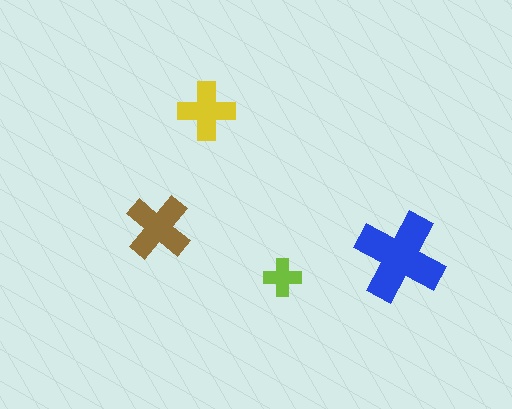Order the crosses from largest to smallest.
the blue one, the brown one, the yellow one, the lime one.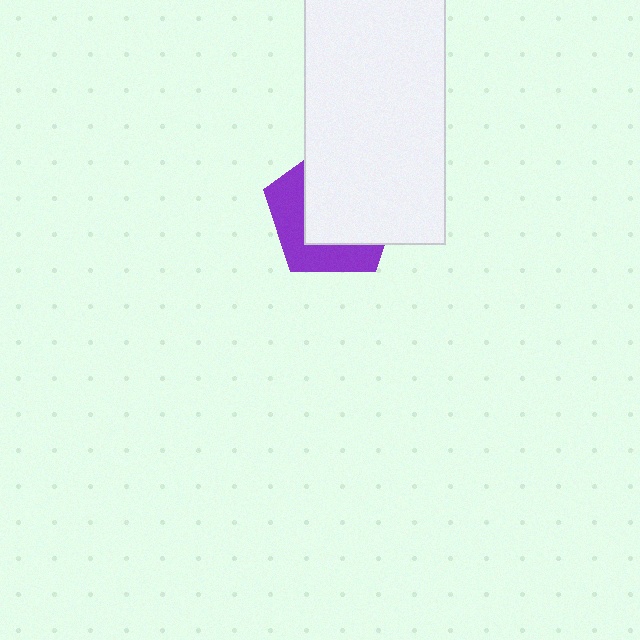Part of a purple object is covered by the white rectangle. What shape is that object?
It is a pentagon.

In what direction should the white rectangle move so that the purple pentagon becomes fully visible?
The white rectangle should move toward the upper-right. That is the shortest direction to clear the overlap and leave the purple pentagon fully visible.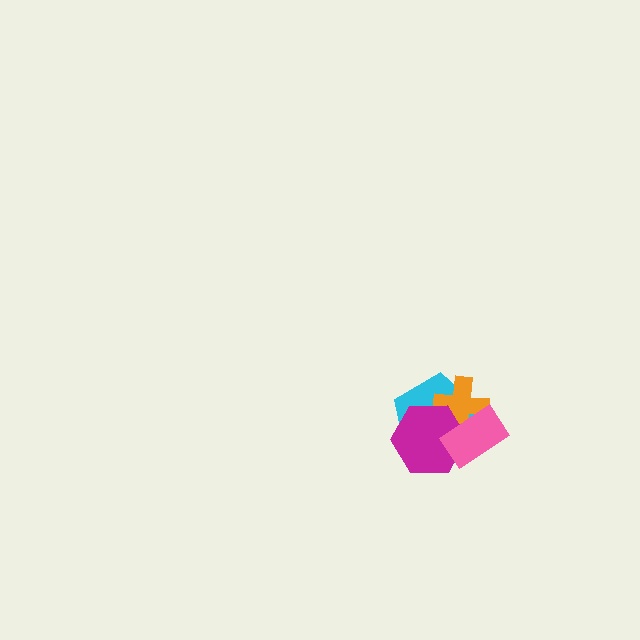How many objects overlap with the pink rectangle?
3 objects overlap with the pink rectangle.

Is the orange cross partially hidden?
Yes, it is partially covered by another shape.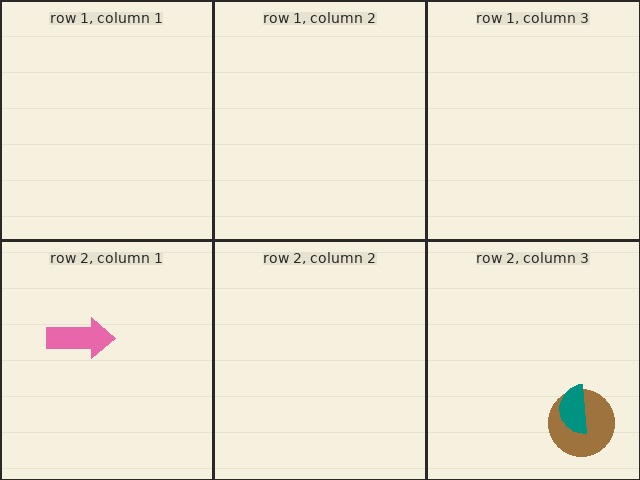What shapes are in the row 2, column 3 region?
The brown circle, the teal semicircle.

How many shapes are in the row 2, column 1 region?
1.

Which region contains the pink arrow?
The row 2, column 1 region.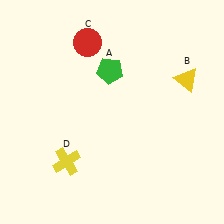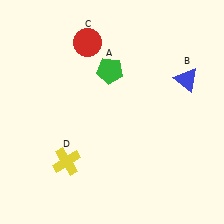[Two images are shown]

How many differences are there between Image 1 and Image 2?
There is 1 difference between the two images.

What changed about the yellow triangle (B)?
In Image 1, B is yellow. In Image 2, it changed to blue.